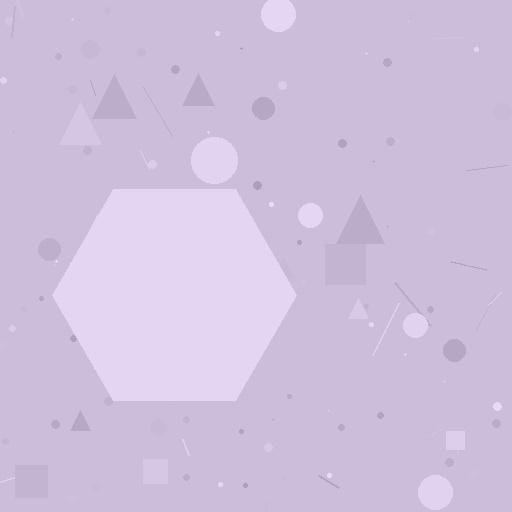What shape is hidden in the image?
A hexagon is hidden in the image.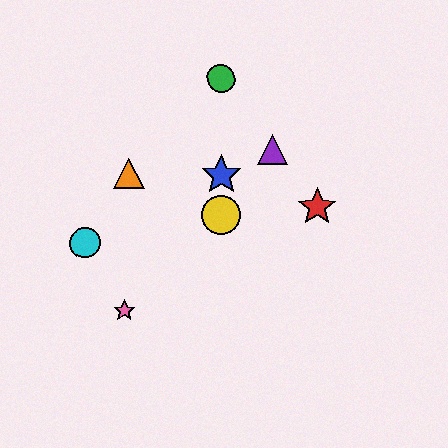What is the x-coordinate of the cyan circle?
The cyan circle is at x≈85.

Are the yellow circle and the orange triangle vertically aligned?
No, the yellow circle is at x≈221 and the orange triangle is at x≈129.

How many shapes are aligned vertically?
3 shapes (the blue star, the green circle, the yellow circle) are aligned vertically.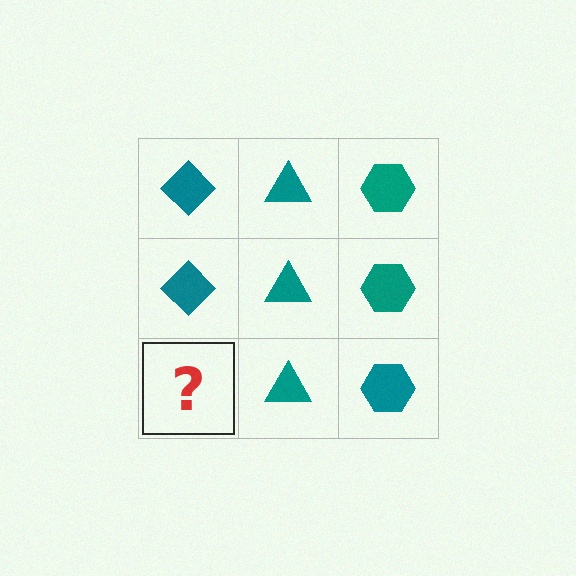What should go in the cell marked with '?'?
The missing cell should contain a teal diamond.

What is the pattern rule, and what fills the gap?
The rule is that each column has a consistent shape. The gap should be filled with a teal diamond.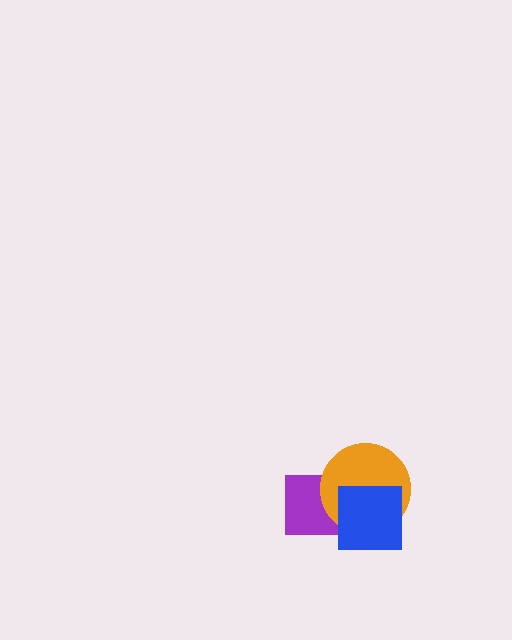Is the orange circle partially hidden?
Yes, it is partially covered by another shape.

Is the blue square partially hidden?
No, no other shape covers it.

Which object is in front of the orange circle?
The blue square is in front of the orange circle.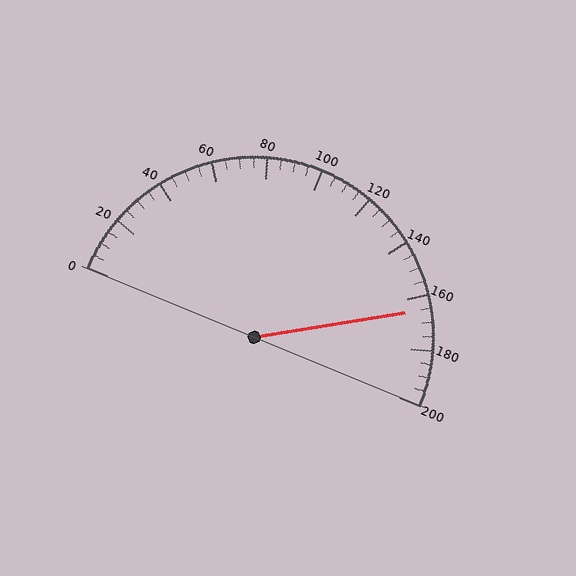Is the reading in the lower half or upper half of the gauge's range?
The reading is in the upper half of the range (0 to 200).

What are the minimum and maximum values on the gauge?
The gauge ranges from 0 to 200.